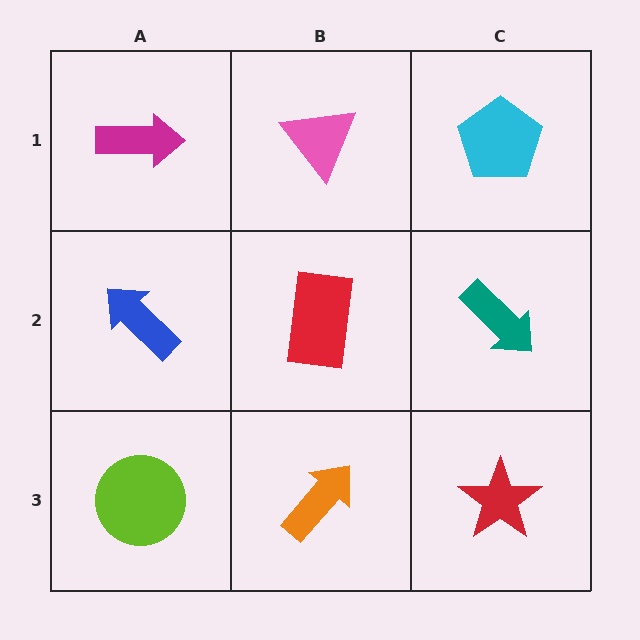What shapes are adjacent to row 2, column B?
A pink triangle (row 1, column B), an orange arrow (row 3, column B), a blue arrow (row 2, column A), a teal arrow (row 2, column C).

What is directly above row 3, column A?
A blue arrow.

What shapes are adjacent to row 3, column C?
A teal arrow (row 2, column C), an orange arrow (row 3, column B).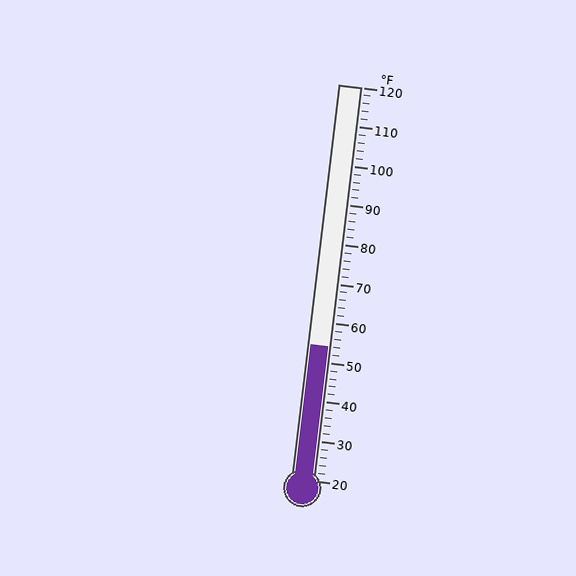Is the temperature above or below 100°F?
The temperature is below 100°F.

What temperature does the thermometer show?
The thermometer shows approximately 54°F.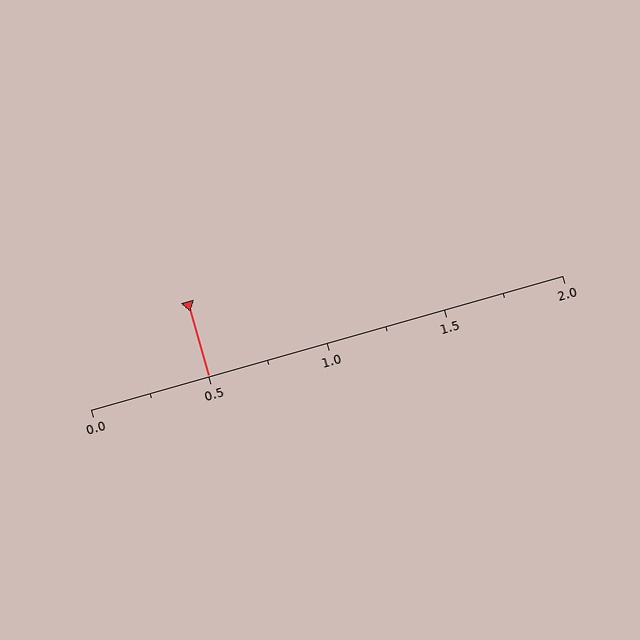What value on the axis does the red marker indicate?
The marker indicates approximately 0.5.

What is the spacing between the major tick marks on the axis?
The major ticks are spaced 0.5 apart.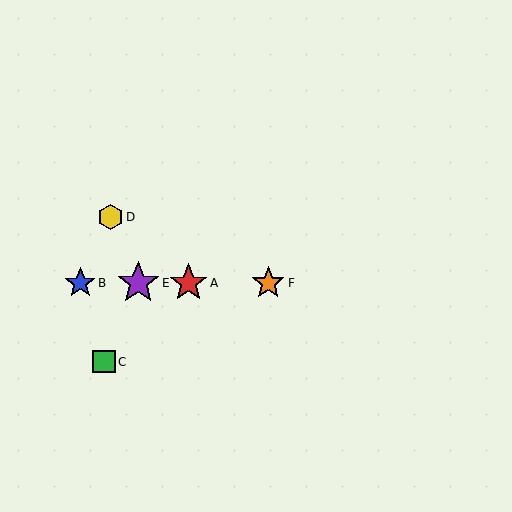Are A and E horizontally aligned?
Yes, both are at y≈283.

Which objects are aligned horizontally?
Objects A, B, E, F are aligned horizontally.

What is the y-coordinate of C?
Object C is at y≈362.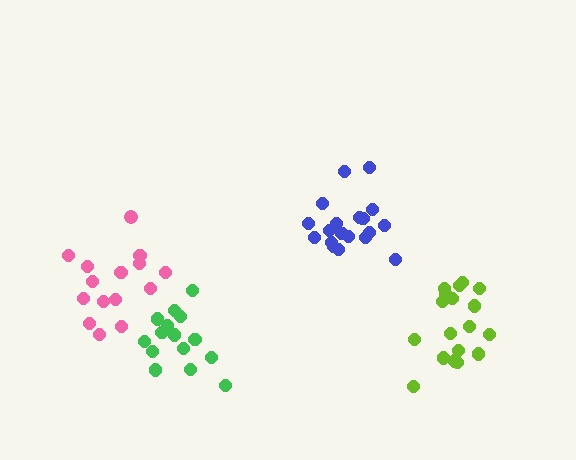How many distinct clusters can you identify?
There are 4 distinct clusters.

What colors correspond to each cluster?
The clusters are colored: pink, blue, lime, green.